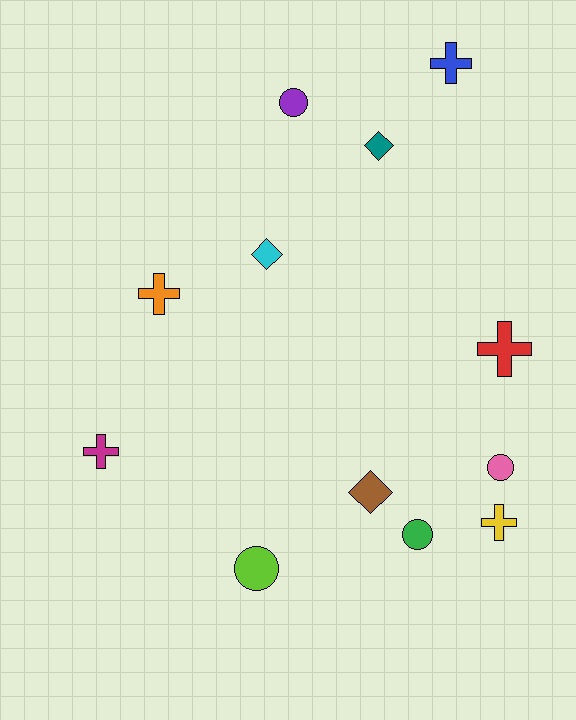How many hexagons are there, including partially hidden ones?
There are no hexagons.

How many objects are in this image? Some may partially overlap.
There are 12 objects.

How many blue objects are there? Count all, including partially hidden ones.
There is 1 blue object.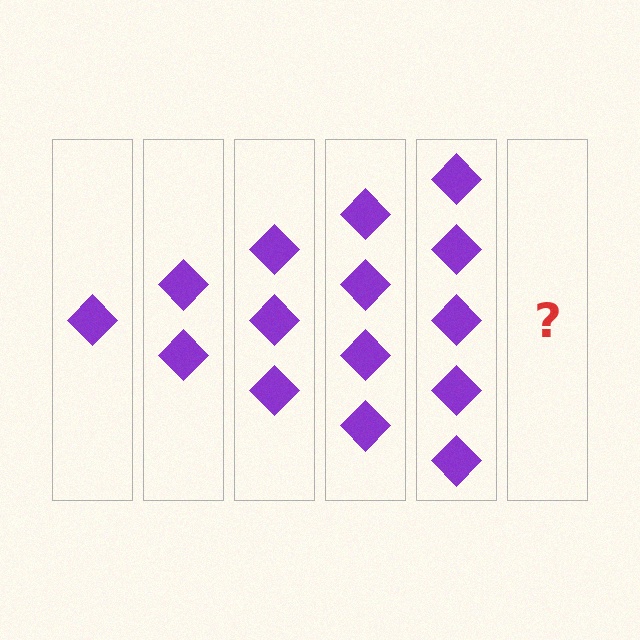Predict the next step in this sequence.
The next step is 6 diamonds.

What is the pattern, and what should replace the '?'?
The pattern is that each step adds one more diamond. The '?' should be 6 diamonds.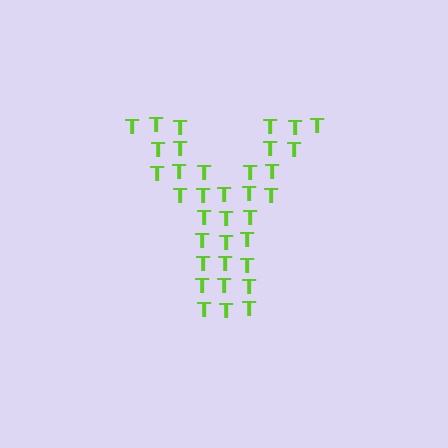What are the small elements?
The small elements are letter T's.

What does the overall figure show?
The overall figure shows the letter Y.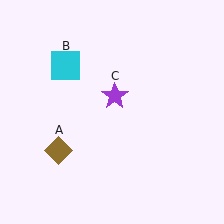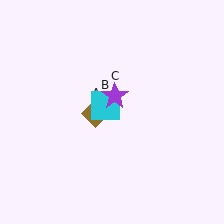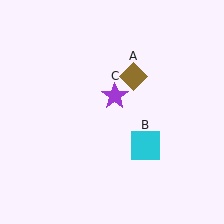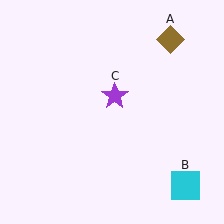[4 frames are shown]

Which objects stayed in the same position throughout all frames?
Purple star (object C) remained stationary.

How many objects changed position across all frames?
2 objects changed position: brown diamond (object A), cyan square (object B).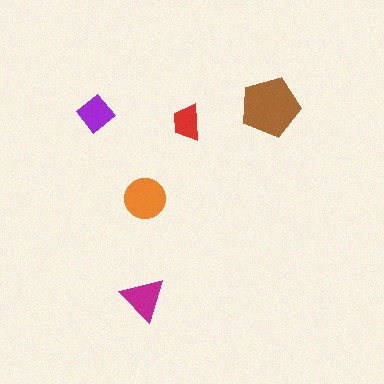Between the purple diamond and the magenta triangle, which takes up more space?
The magenta triangle.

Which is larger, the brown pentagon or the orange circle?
The brown pentagon.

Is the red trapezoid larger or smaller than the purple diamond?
Smaller.